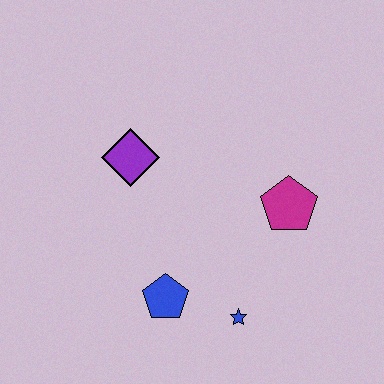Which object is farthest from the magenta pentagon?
The purple diamond is farthest from the magenta pentagon.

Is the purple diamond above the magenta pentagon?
Yes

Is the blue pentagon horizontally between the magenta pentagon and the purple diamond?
Yes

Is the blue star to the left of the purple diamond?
No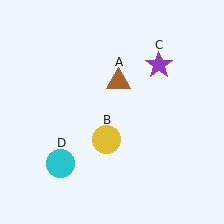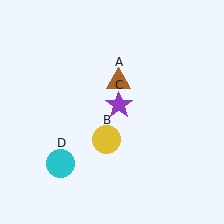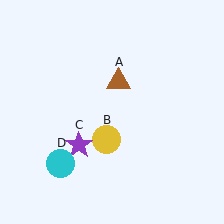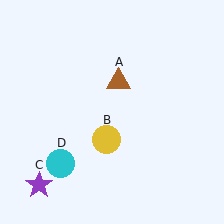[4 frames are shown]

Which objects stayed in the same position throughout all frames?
Brown triangle (object A) and yellow circle (object B) and cyan circle (object D) remained stationary.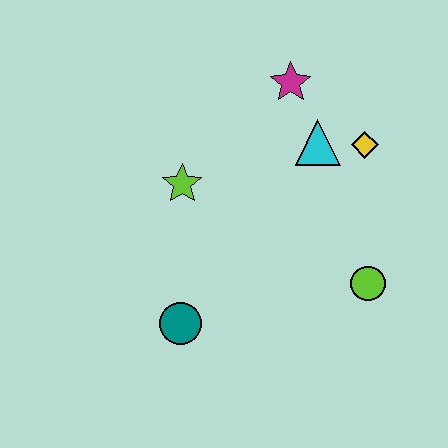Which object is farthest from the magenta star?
The teal circle is farthest from the magenta star.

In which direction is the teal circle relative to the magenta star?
The teal circle is below the magenta star.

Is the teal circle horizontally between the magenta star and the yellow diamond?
No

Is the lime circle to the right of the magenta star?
Yes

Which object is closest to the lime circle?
The yellow diamond is closest to the lime circle.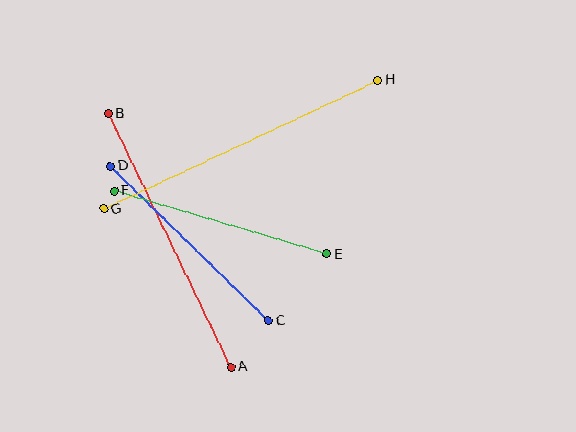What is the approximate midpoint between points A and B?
The midpoint is at approximately (170, 240) pixels.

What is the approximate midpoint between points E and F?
The midpoint is at approximately (220, 222) pixels.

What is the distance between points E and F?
The distance is approximately 222 pixels.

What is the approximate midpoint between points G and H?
The midpoint is at approximately (241, 144) pixels.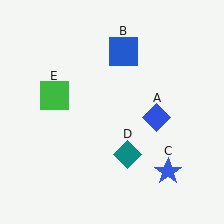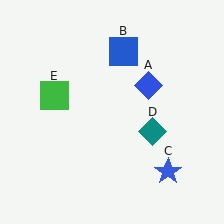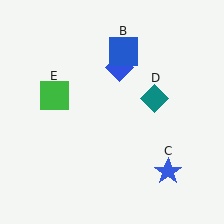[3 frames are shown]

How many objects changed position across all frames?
2 objects changed position: blue diamond (object A), teal diamond (object D).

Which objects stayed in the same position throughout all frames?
Blue square (object B) and blue star (object C) and green square (object E) remained stationary.